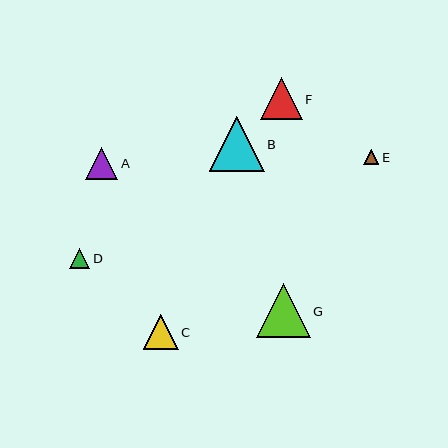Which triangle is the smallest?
Triangle E is the smallest with a size of approximately 15 pixels.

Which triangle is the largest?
Triangle B is the largest with a size of approximately 55 pixels.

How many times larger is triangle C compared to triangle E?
Triangle C is approximately 2.3 times the size of triangle E.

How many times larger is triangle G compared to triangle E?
Triangle G is approximately 3.5 times the size of triangle E.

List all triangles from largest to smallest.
From largest to smallest: B, G, F, C, A, D, E.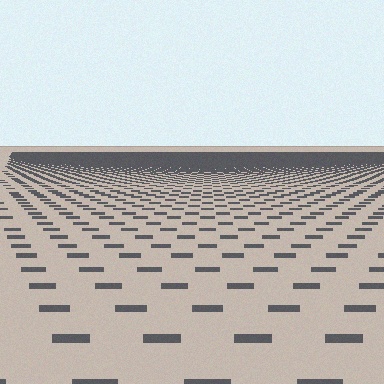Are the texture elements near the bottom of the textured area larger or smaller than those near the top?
Larger. Near the bottom, elements are closer to the viewer and appear at a bigger on-screen size.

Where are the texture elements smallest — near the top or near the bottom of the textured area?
Near the top.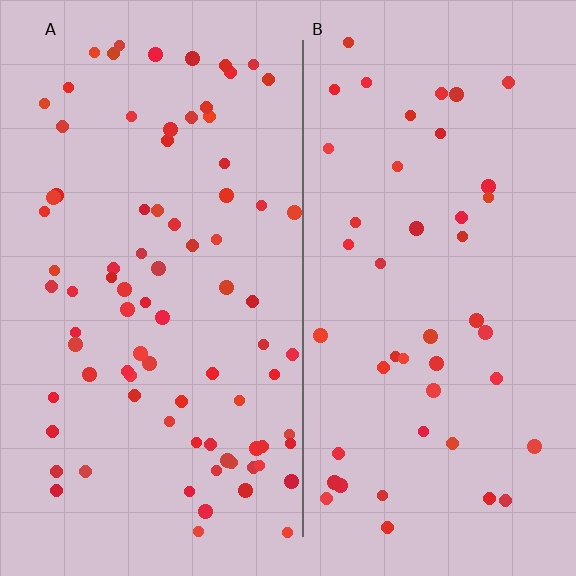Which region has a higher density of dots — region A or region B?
A (the left).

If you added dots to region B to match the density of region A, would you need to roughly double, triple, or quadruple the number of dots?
Approximately double.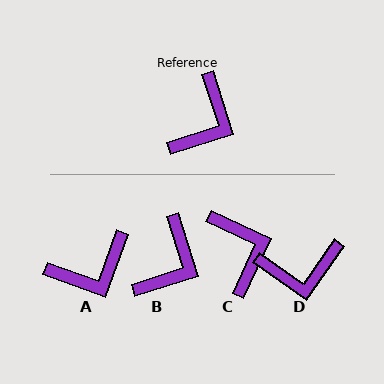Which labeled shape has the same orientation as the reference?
B.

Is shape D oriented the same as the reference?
No, it is off by about 52 degrees.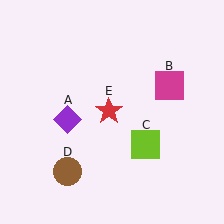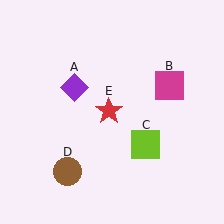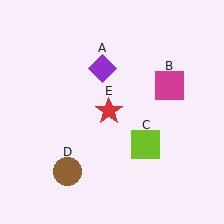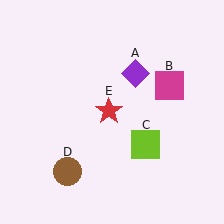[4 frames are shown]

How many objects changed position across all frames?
1 object changed position: purple diamond (object A).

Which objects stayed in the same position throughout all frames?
Magenta square (object B) and lime square (object C) and brown circle (object D) and red star (object E) remained stationary.